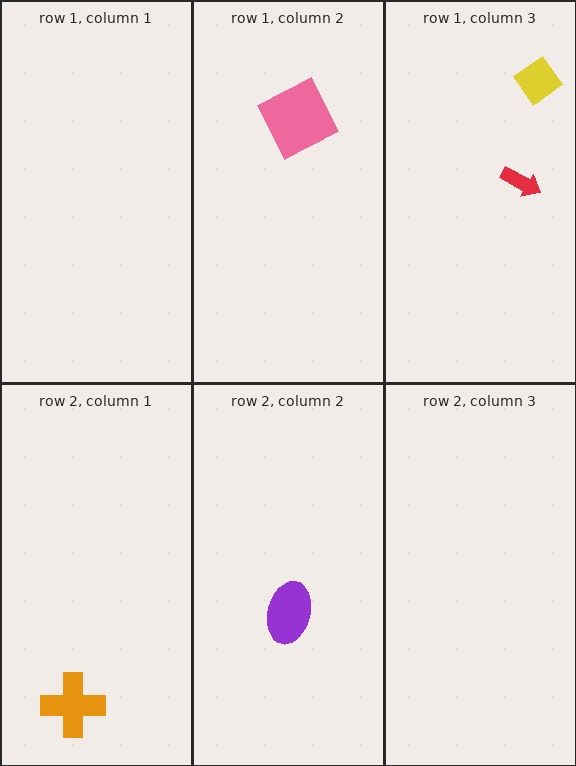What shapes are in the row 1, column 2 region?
The pink square.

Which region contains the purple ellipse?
The row 2, column 2 region.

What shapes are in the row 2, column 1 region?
The orange cross.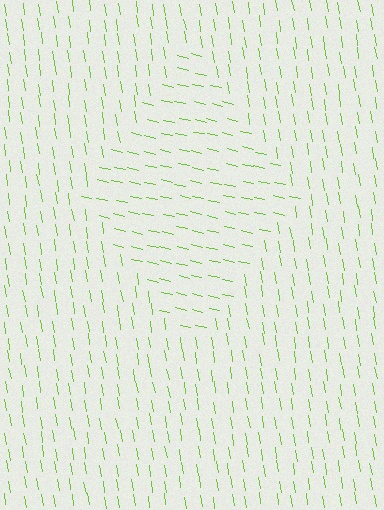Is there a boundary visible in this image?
Yes, there is a texture boundary formed by a change in line orientation.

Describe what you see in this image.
The image is filled with small lime line segments. A diamond region in the image has lines oriented differently from the surrounding lines, creating a visible texture boundary.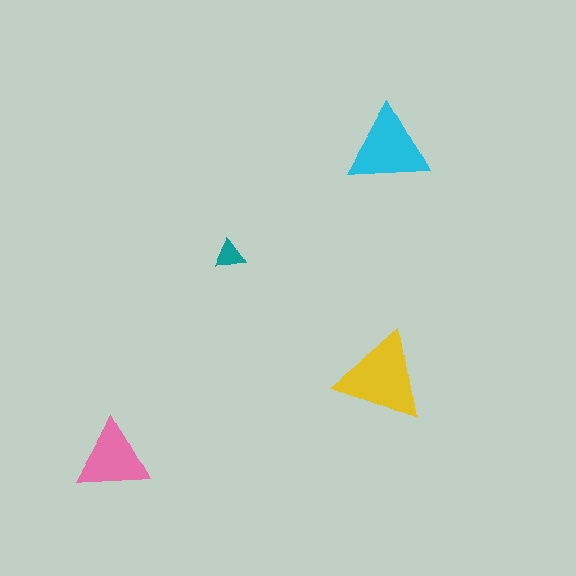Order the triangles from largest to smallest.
the yellow one, the cyan one, the pink one, the teal one.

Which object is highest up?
The cyan triangle is topmost.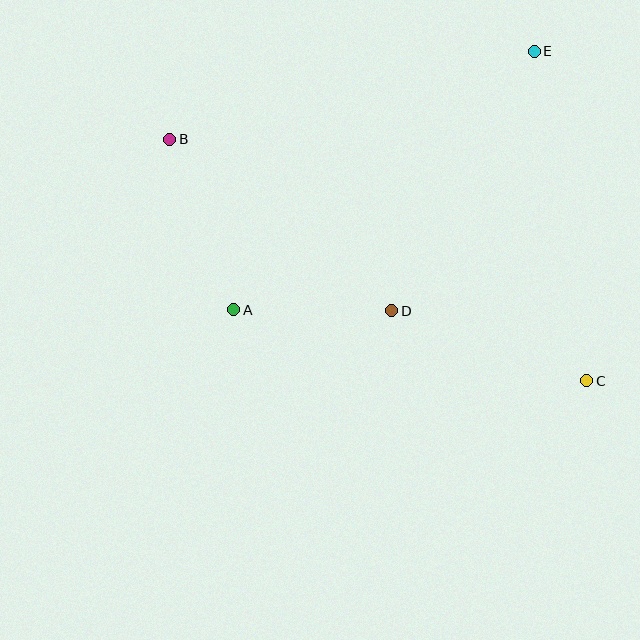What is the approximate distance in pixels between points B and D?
The distance between B and D is approximately 280 pixels.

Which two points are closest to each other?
Points A and D are closest to each other.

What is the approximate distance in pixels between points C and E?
The distance between C and E is approximately 334 pixels.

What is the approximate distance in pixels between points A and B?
The distance between A and B is approximately 182 pixels.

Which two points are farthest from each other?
Points B and C are farthest from each other.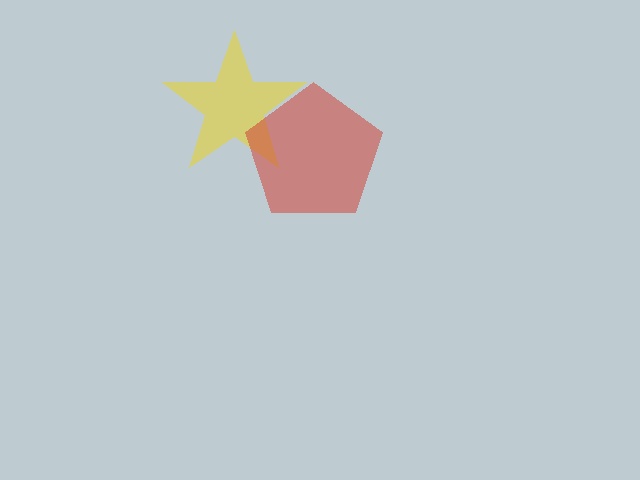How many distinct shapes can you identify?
There are 2 distinct shapes: a yellow star, a red pentagon.